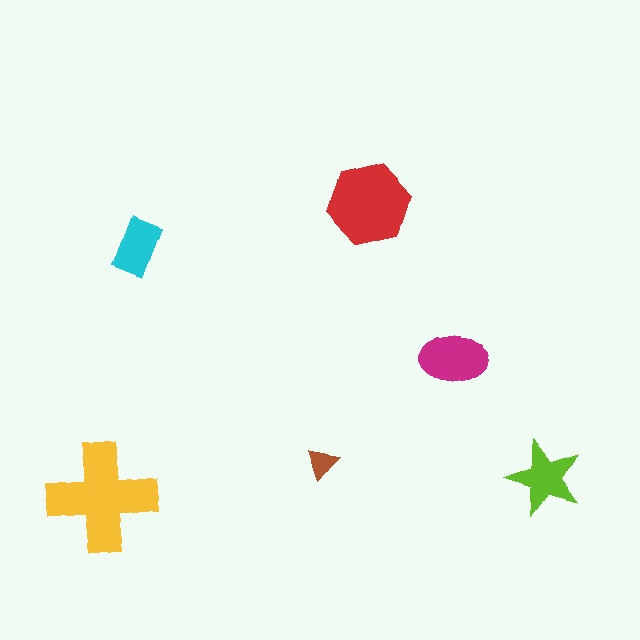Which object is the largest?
The yellow cross.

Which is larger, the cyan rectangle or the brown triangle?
The cyan rectangle.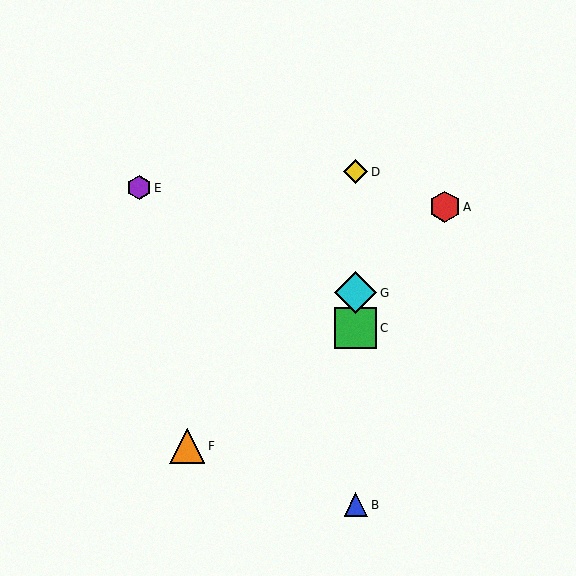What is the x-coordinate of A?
Object A is at x≈445.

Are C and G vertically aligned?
Yes, both are at x≈356.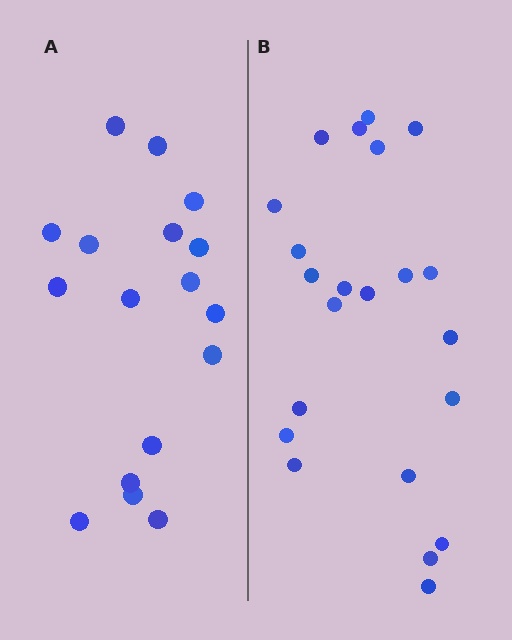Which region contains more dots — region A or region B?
Region B (the right region) has more dots.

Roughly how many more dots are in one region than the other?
Region B has about 5 more dots than region A.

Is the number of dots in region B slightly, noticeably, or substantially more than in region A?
Region B has noticeably more, but not dramatically so. The ratio is roughly 1.3 to 1.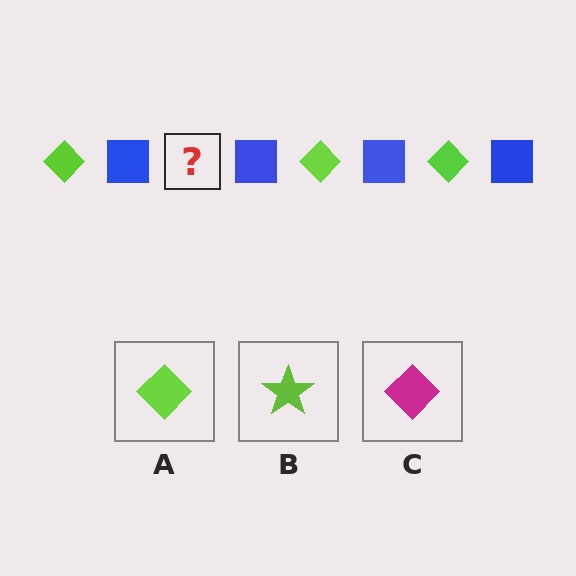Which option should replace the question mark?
Option A.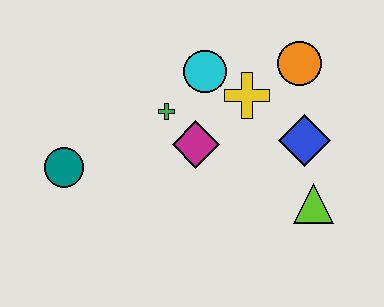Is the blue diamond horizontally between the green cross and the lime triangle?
Yes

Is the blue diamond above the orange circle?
No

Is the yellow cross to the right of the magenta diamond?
Yes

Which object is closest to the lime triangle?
The blue diamond is closest to the lime triangle.